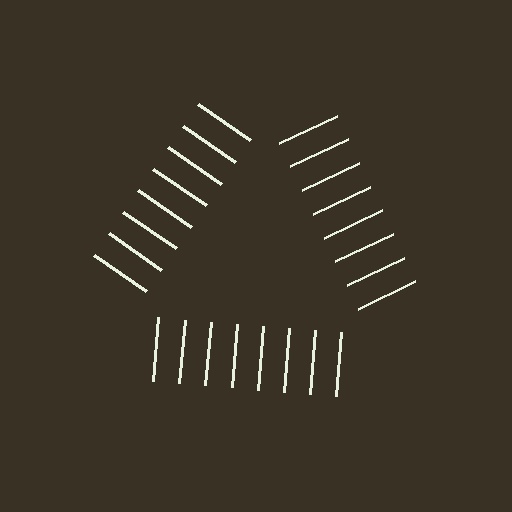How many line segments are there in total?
24 — 8 along each of the 3 edges.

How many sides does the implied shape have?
3 sides — the line-ends trace a triangle.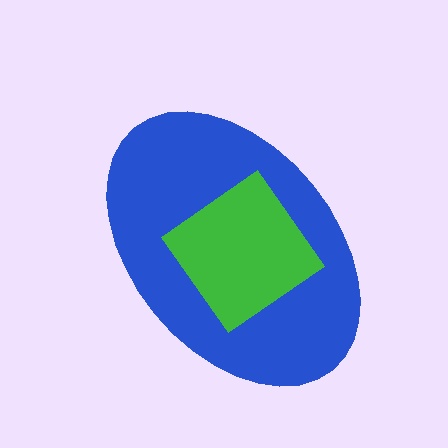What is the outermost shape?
The blue ellipse.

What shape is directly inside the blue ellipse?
The green diamond.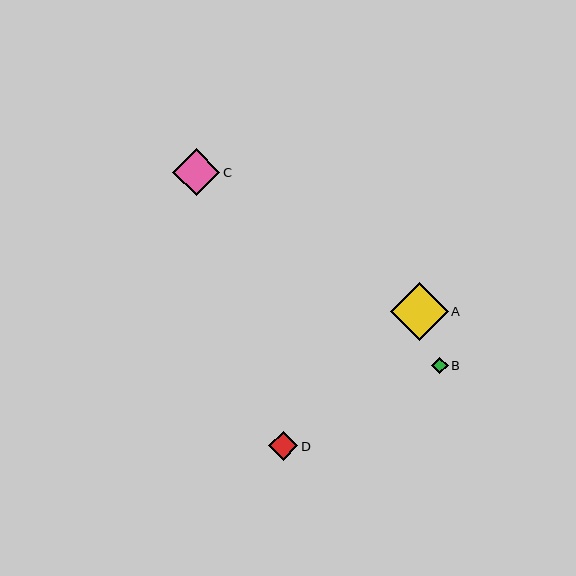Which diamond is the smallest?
Diamond B is the smallest with a size of approximately 17 pixels.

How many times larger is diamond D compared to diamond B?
Diamond D is approximately 1.7 times the size of diamond B.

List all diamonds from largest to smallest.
From largest to smallest: A, C, D, B.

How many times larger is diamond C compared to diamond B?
Diamond C is approximately 2.8 times the size of diamond B.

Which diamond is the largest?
Diamond A is the largest with a size of approximately 58 pixels.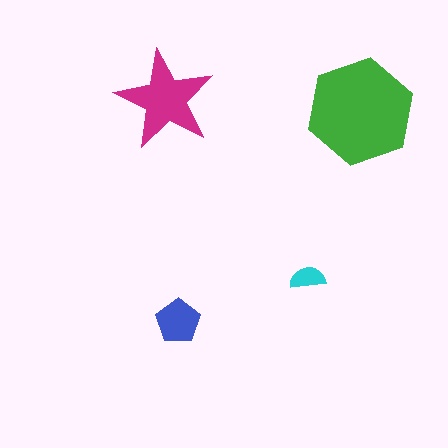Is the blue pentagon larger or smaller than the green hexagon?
Smaller.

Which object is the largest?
The green hexagon.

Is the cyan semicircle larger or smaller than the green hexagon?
Smaller.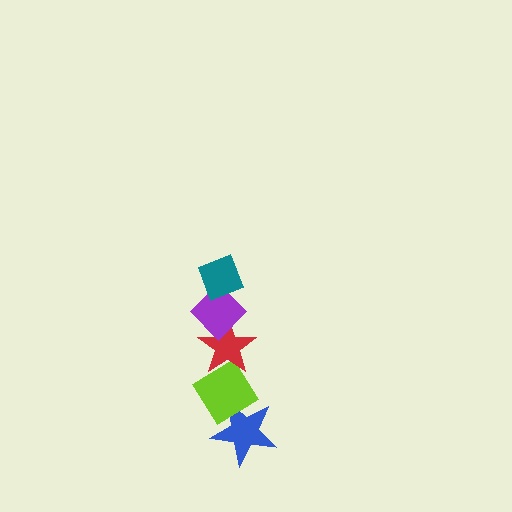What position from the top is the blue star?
The blue star is 5th from the top.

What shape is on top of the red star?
The purple diamond is on top of the red star.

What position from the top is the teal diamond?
The teal diamond is 1st from the top.